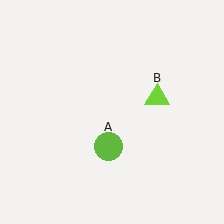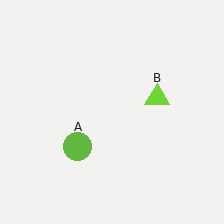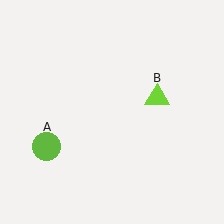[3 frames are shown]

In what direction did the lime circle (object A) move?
The lime circle (object A) moved left.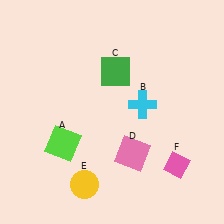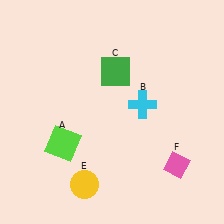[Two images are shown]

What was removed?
The pink square (D) was removed in Image 2.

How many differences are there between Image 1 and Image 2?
There is 1 difference between the two images.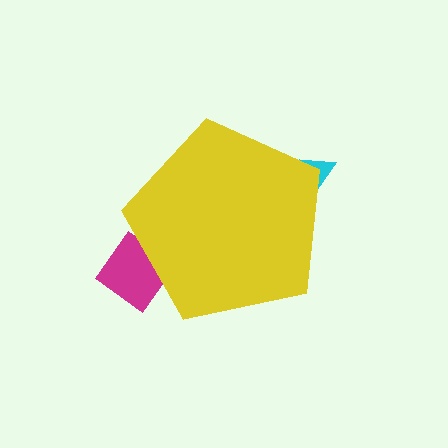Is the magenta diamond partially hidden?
Yes, the magenta diamond is partially hidden behind the yellow pentagon.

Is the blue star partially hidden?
Yes, the blue star is partially hidden behind the yellow pentagon.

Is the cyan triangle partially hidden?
Yes, the cyan triangle is partially hidden behind the yellow pentagon.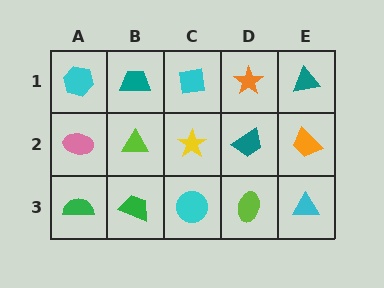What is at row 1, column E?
A teal triangle.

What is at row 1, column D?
An orange star.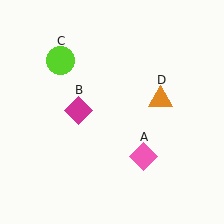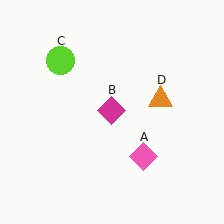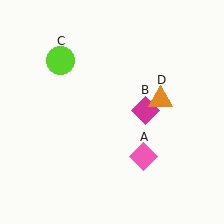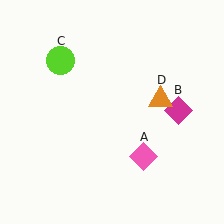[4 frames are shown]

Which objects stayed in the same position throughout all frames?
Pink diamond (object A) and lime circle (object C) and orange triangle (object D) remained stationary.